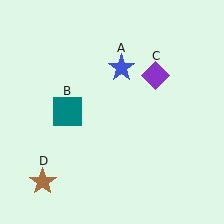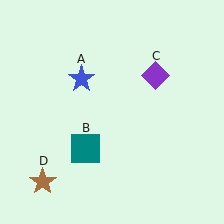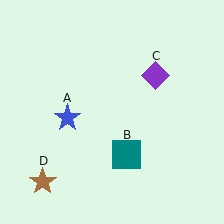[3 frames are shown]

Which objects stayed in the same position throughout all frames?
Purple diamond (object C) and brown star (object D) remained stationary.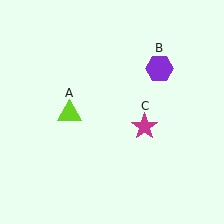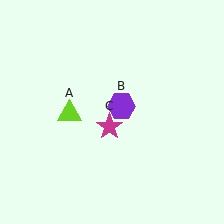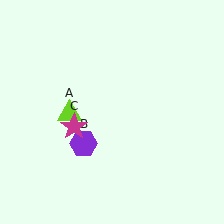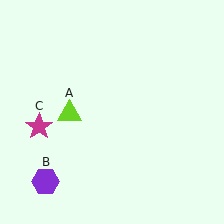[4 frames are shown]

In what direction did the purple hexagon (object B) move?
The purple hexagon (object B) moved down and to the left.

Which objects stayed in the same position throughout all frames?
Lime triangle (object A) remained stationary.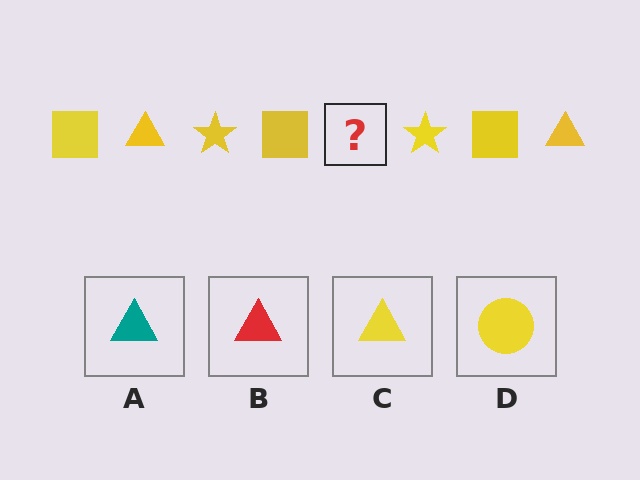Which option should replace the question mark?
Option C.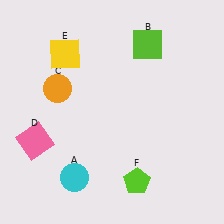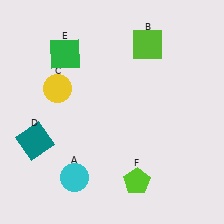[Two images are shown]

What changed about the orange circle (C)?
In Image 1, C is orange. In Image 2, it changed to yellow.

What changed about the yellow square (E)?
In Image 1, E is yellow. In Image 2, it changed to green.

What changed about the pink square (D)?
In Image 1, D is pink. In Image 2, it changed to teal.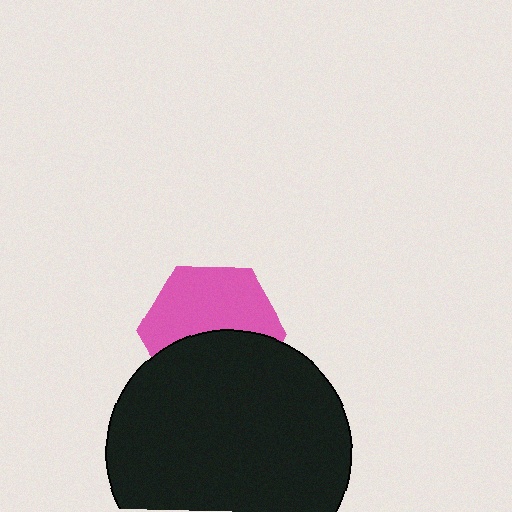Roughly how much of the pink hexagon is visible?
About half of it is visible (roughly 55%).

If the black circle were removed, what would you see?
You would see the complete pink hexagon.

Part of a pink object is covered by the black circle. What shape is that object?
It is a hexagon.